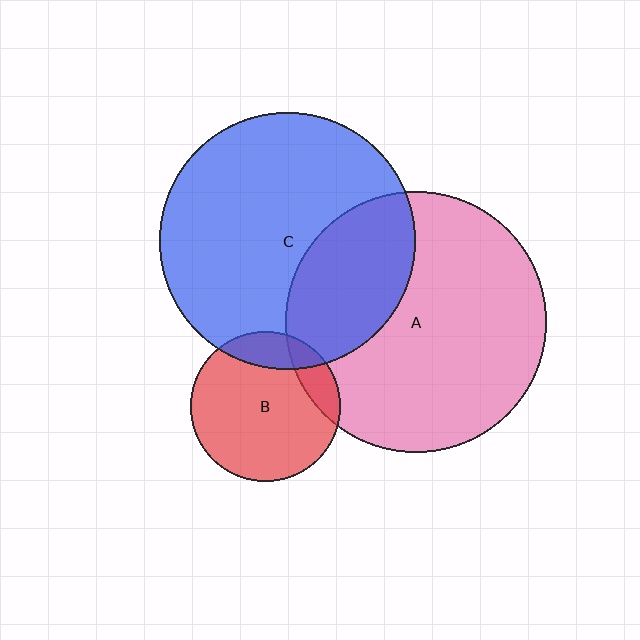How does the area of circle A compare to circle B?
Approximately 3.0 times.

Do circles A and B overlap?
Yes.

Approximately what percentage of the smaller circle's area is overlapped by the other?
Approximately 15%.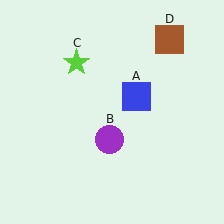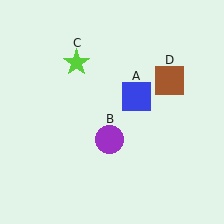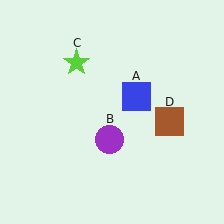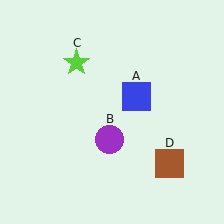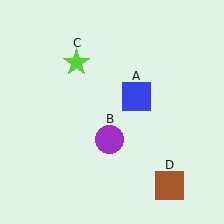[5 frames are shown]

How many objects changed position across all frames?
1 object changed position: brown square (object D).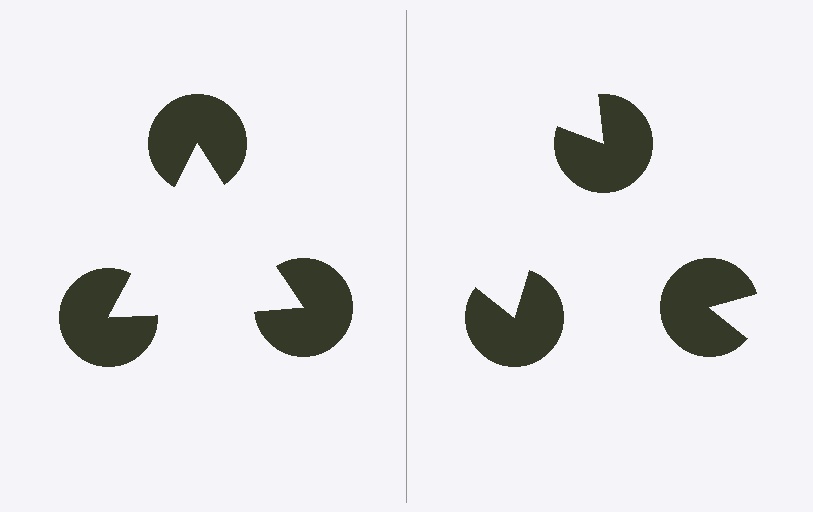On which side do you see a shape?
An illusory triangle appears on the left side. On the right side the wedge cuts are rotated, so no coherent shape forms.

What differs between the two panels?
The pac-man discs are positioned identically on both sides; only the wedge orientations differ. On the left they align to a triangle; on the right they are misaligned.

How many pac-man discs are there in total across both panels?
6 — 3 on each side.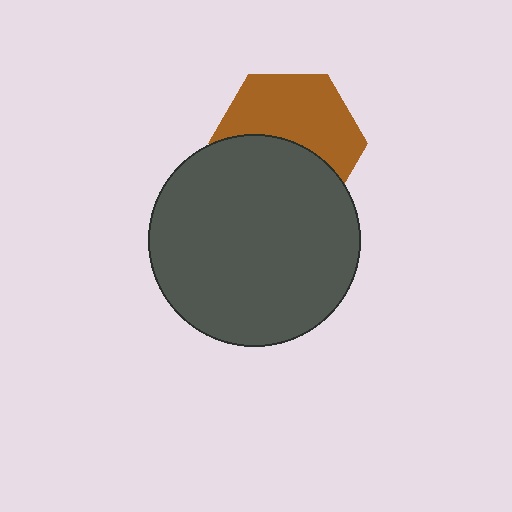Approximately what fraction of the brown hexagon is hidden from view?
Roughly 46% of the brown hexagon is hidden behind the dark gray circle.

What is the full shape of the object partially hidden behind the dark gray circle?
The partially hidden object is a brown hexagon.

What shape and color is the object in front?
The object in front is a dark gray circle.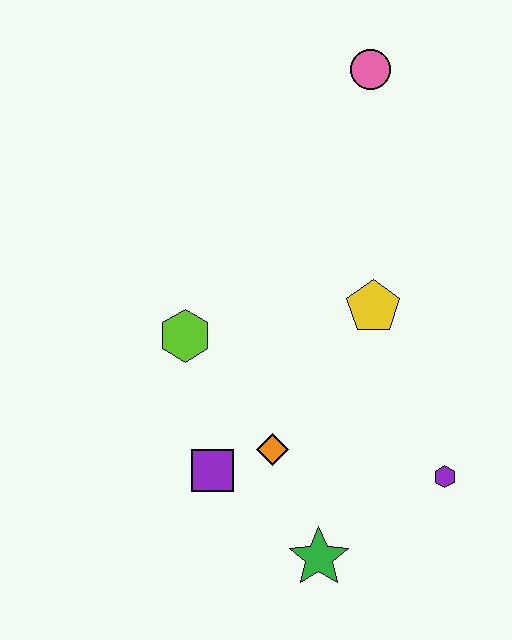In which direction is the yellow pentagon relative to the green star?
The yellow pentagon is above the green star.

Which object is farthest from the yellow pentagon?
The green star is farthest from the yellow pentagon.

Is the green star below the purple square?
Yes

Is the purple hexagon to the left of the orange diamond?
No